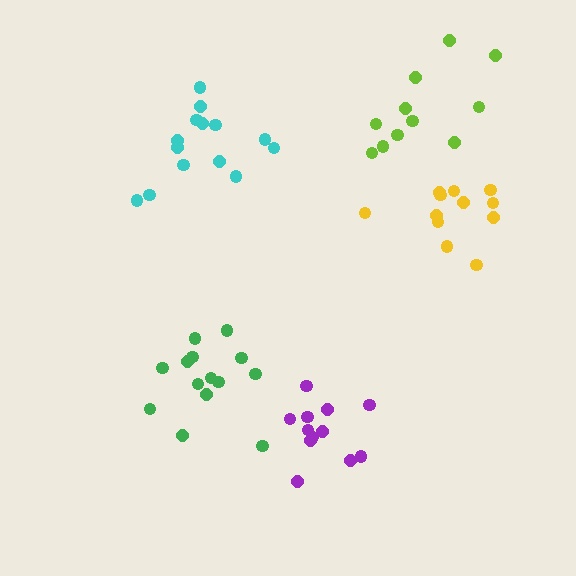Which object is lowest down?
The purple cluster is bottommost.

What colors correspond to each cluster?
The clusters are colored: yellow, cyan, green, purple, lime.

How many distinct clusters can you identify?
There are 5 distinct clusters.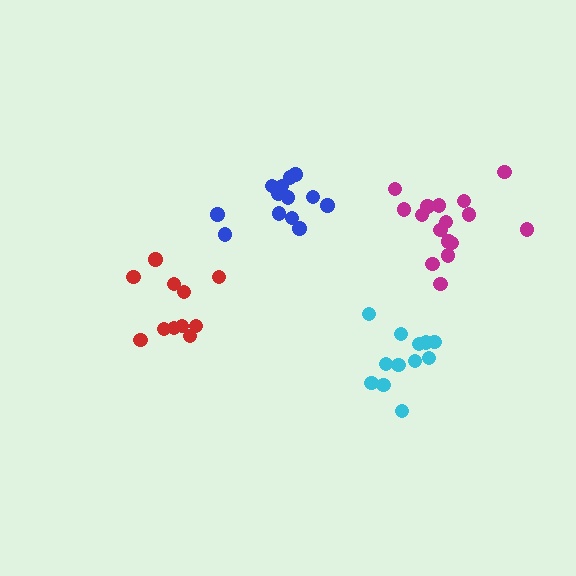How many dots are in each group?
Group 1: 12 dots, Group 2: 13 dots, Group 3: 16 dots, Group 4: 11 dots (52 total).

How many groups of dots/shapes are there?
There are 4 groups.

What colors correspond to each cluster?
The clusters are colored: cyan, blue, magenta, red.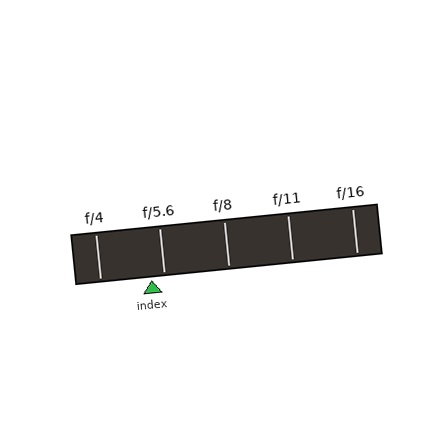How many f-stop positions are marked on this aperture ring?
There are 5 f-stop positions marked.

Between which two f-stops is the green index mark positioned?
The index mark is between f/4 and f/5.6.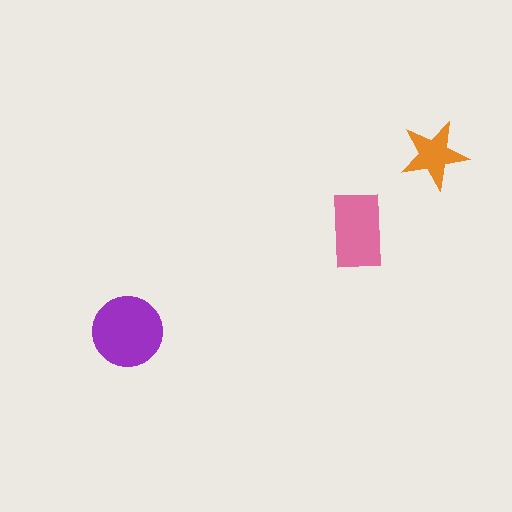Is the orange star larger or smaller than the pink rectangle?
Smaller.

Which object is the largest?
The purple circle.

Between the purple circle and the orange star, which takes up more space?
The purple circle.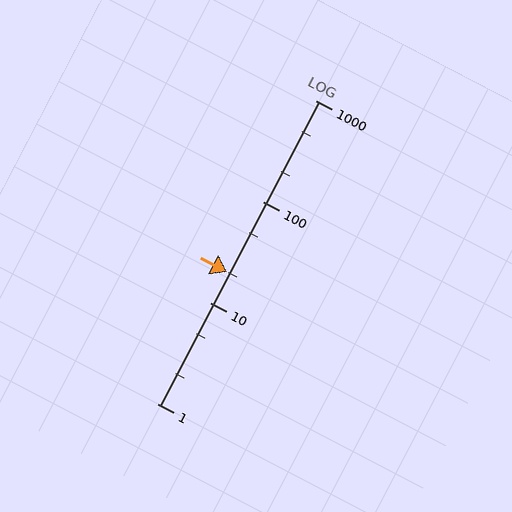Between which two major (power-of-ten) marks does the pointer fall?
The pointer is between 10 and 100.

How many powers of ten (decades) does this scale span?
The scale spans 3 decades, from 1 to 1000.